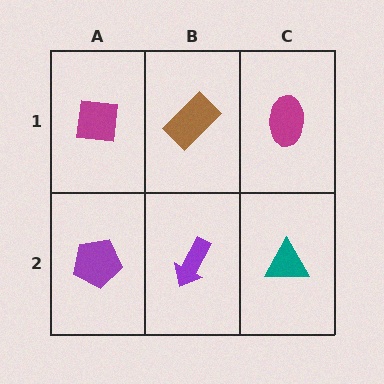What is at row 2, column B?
A purple arrow.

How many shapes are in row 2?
3 shapes.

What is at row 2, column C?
A teal triangle.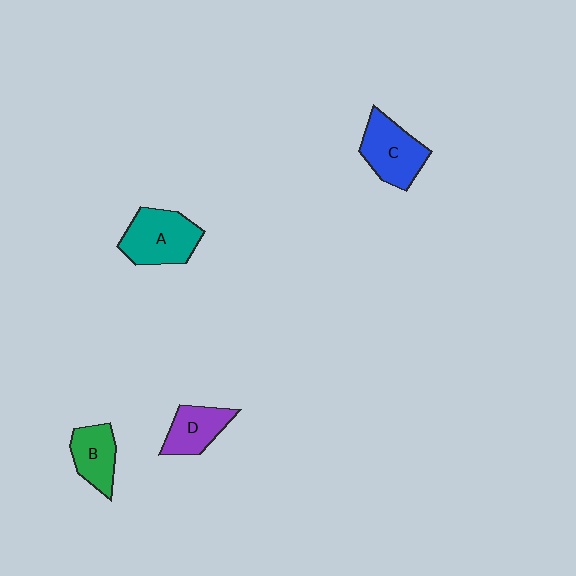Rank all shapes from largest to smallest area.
From largest to smallest: A (teal), C (blue), D (purple), B (green).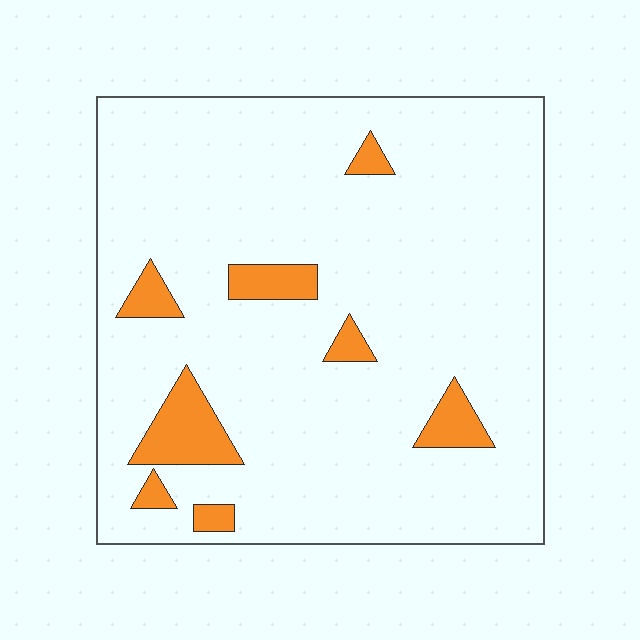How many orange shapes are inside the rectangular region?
8.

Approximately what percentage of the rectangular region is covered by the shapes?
Approximately 10%.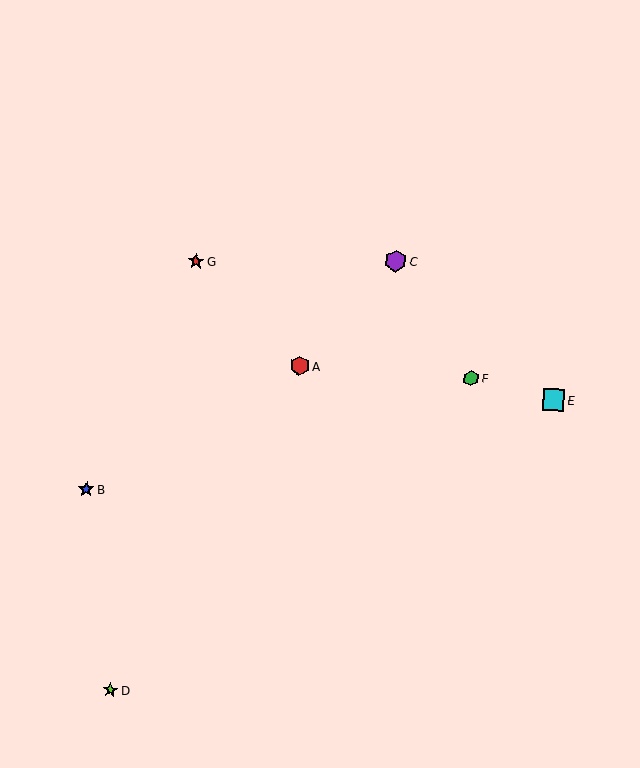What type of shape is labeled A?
Shape A is a red hexagon.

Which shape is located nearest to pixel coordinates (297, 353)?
The red hexagon (labeled A) at (300, 366) is nearest to that location.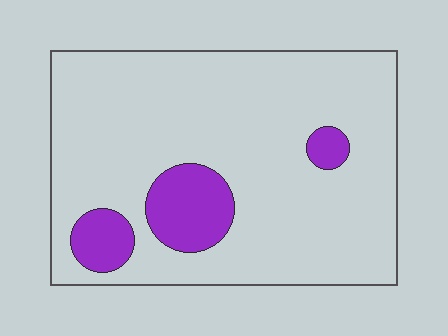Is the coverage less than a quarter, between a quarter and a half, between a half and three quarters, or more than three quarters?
Less than a quarter.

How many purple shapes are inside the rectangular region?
3.